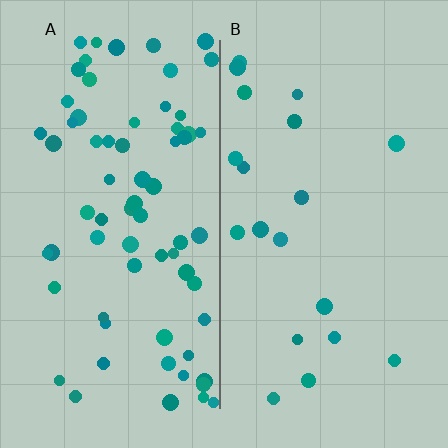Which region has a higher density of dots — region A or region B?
A (the left).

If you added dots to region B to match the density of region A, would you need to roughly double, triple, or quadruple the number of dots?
Approximately quadruple.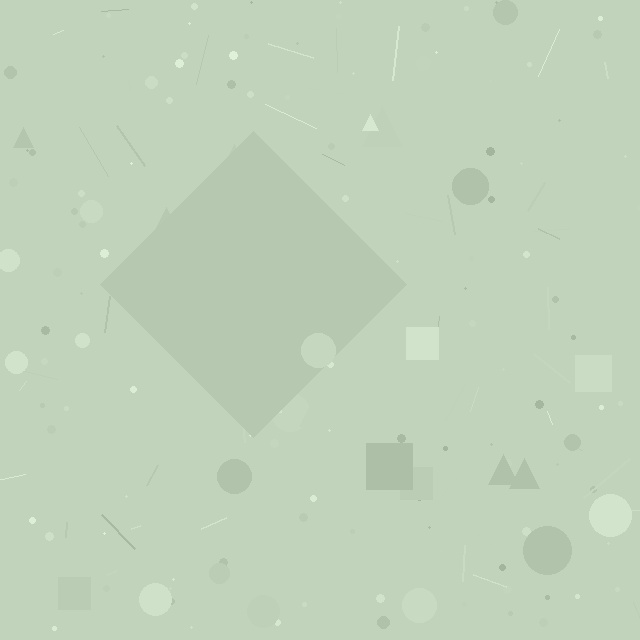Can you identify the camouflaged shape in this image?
The camouflaged shape is a diamond.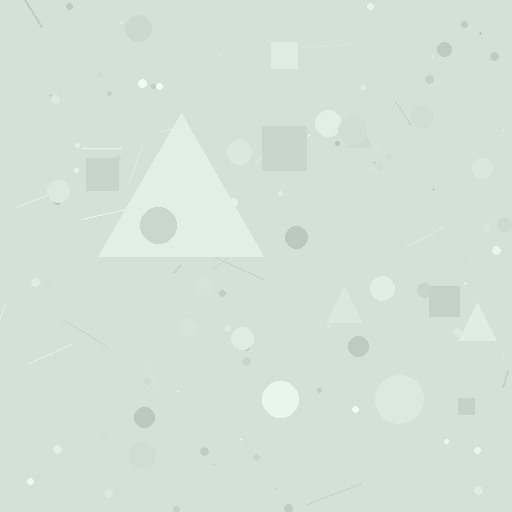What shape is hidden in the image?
A triangle is hidden in the image.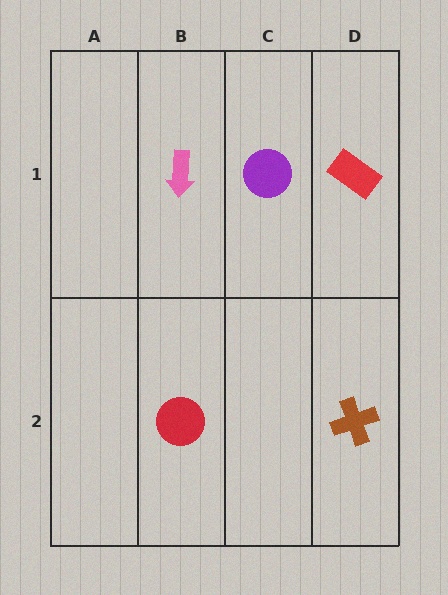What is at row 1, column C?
A purple circle.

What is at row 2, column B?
A red circle.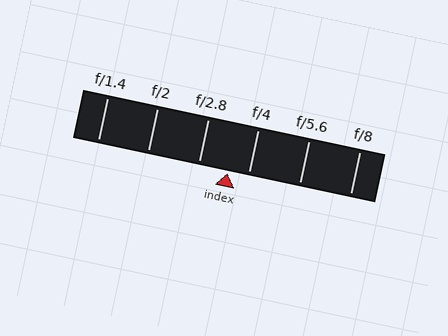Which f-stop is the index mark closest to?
The index mark is closest to f/4.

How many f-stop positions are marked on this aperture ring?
There are 6 f-stop positions marked.